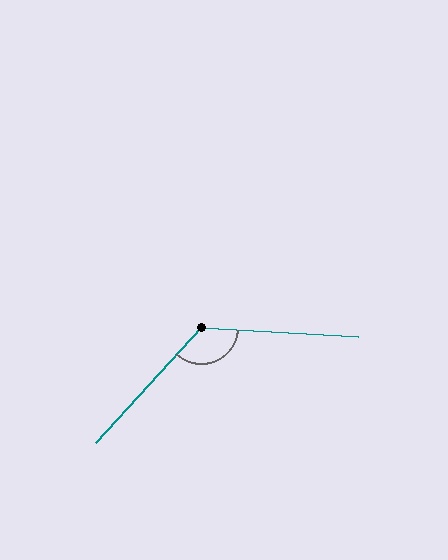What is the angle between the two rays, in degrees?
Approximately 129 degrees.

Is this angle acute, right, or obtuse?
It is obtuse.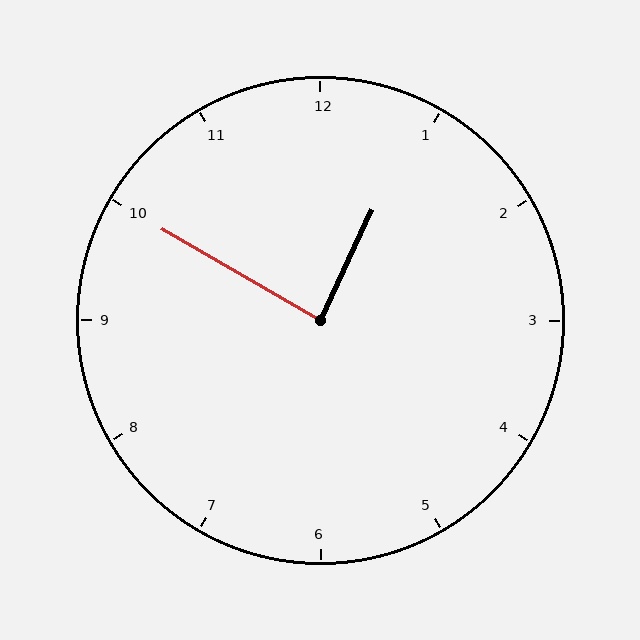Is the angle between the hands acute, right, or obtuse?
It is right.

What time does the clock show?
12:50.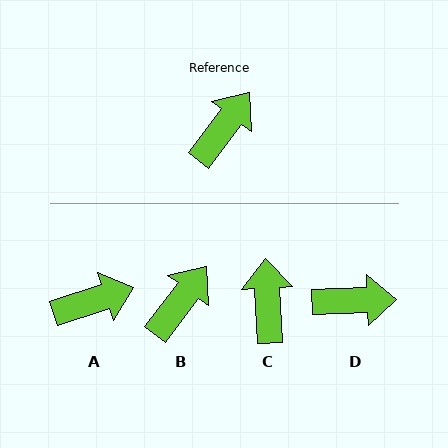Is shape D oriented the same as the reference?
No, it is off by about 51 degrees.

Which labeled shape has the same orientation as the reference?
B.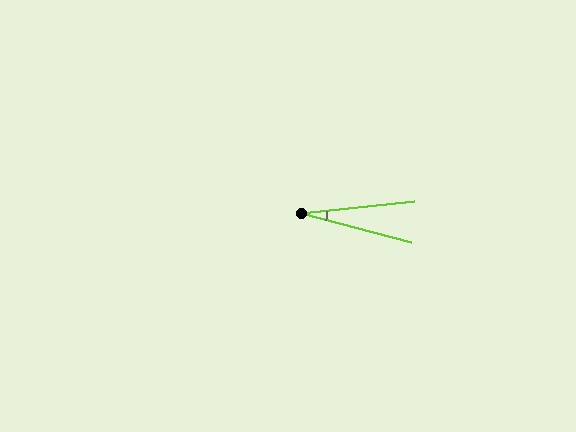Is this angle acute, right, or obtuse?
It is acute.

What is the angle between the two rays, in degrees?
Approximately 21 degrees.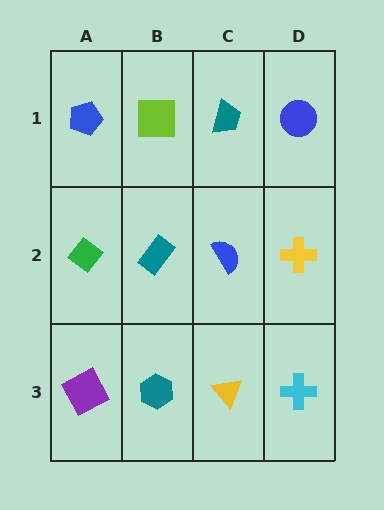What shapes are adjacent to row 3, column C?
A blue semicircle (row 2, column C), a teal hexagon (row 3, column B), a cyan cross (row 3, column D).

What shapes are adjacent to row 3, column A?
A green diamond (row 2, column A), a teal hexagon (row 3, column B).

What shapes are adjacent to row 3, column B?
A teal rectangle (row 2, column B), a purple square (row 3, column A), a yellow triangle (row 3, column C).